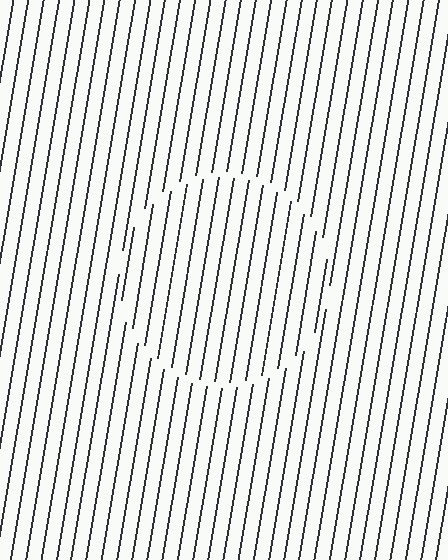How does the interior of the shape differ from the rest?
The interior of the shape contains the same grating, shifted by half a period — the contour is defined by the phase discontinuity where line-ends from the inner and outer gratings abut.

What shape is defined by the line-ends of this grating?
An illusory circle. The interior of the shape contains the same grating, shifted by half a period — the contour is defined by the phase discontinuity where line-ends from the inner and outer gratings abut.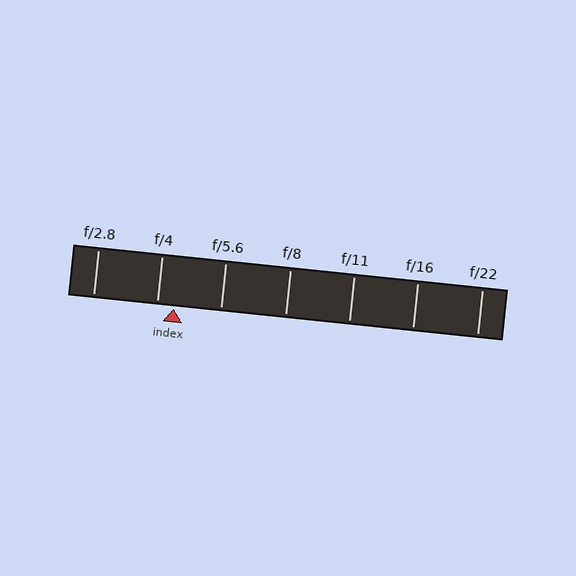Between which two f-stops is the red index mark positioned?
The index mark is between f/4 and f/5.6.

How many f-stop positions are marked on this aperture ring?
There are 7 f-stop positions marked.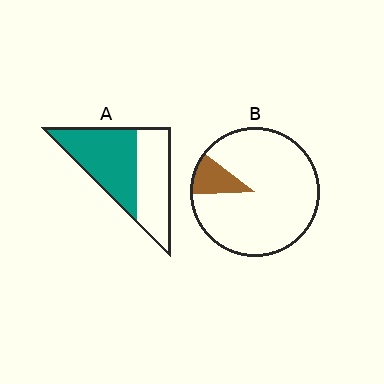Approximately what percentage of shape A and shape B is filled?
A is approximately 55% and B is approximately 10%.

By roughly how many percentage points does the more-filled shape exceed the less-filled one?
By roughly 45 percentage points (A over B).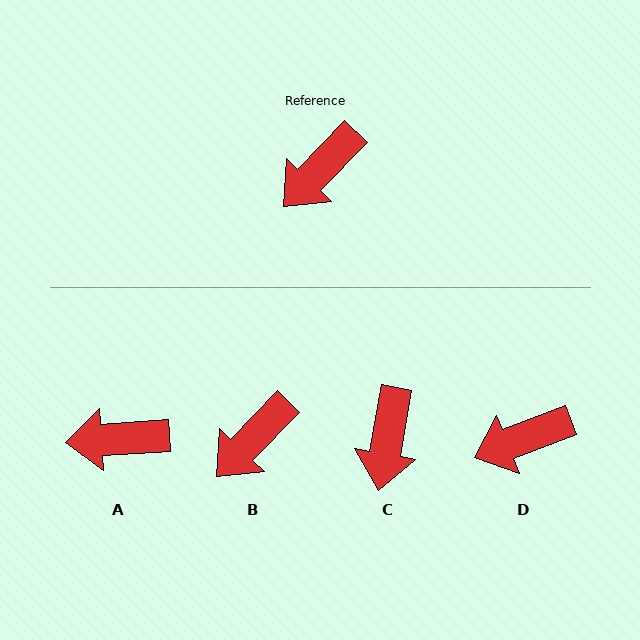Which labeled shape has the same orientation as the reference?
B.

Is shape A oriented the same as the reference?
No, it is off by about 42 degrees.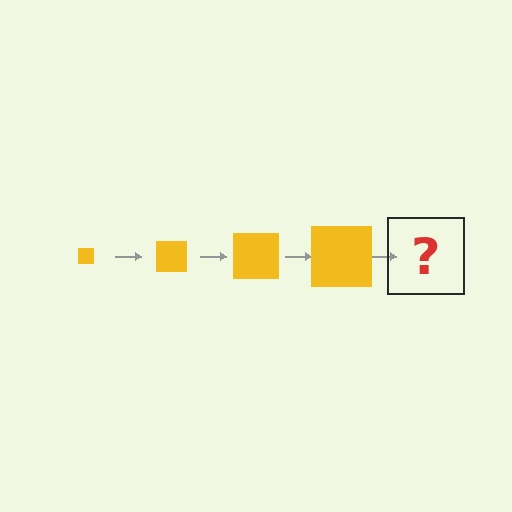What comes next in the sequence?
The next element should be a yellow square, larger than the previous one.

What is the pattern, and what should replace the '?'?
The pattern is that the square gets progressively larger each step. The '?' should be a yellow square, larger than the previous one.